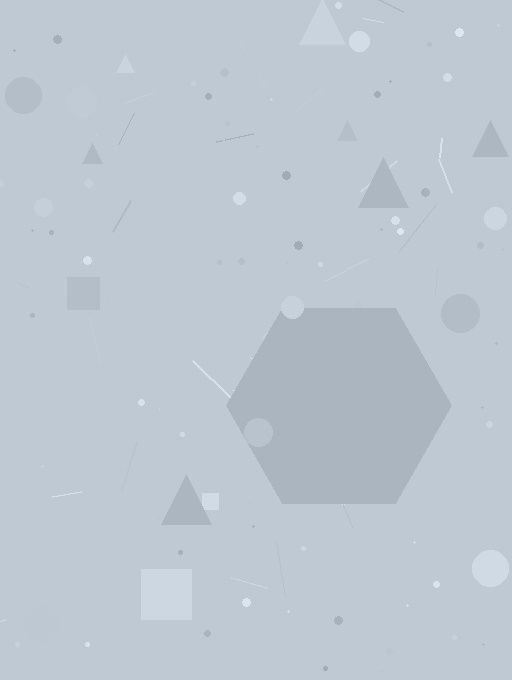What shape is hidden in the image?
A hexagon is hidden in the image.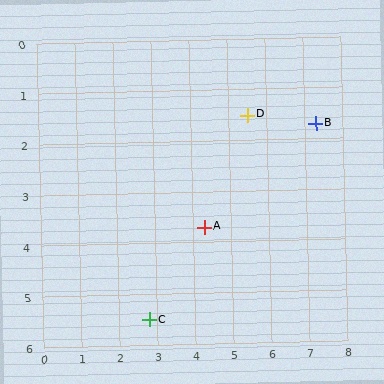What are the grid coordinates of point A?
Point A is at approximately (4.3, 3.7).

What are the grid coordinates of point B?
Point B is at approximately (7.3, 1.7).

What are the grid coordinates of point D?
Point D is at approximately (5.5, 1.5).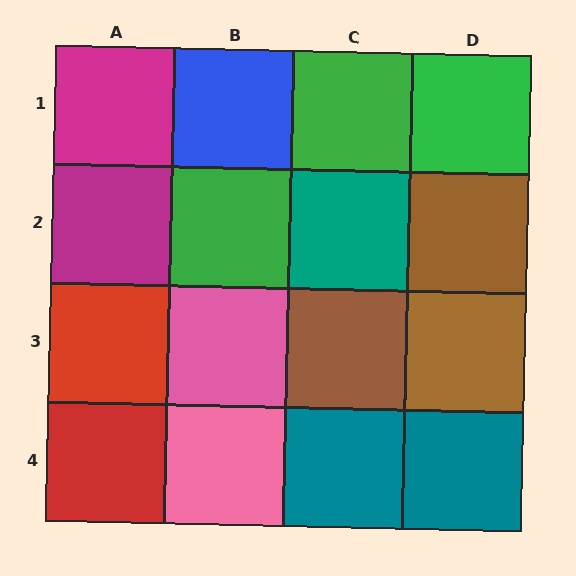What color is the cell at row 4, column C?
Teal.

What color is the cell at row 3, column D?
Brown.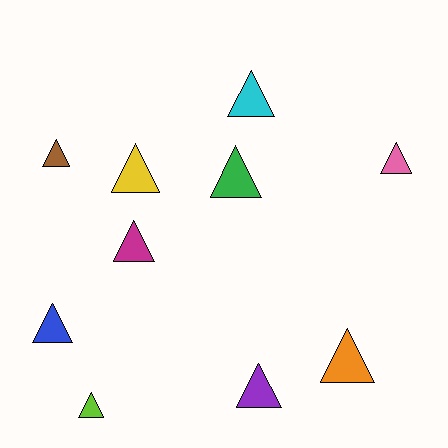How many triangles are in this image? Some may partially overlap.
There are 10 triangles.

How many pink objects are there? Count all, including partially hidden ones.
There is 1 pink object.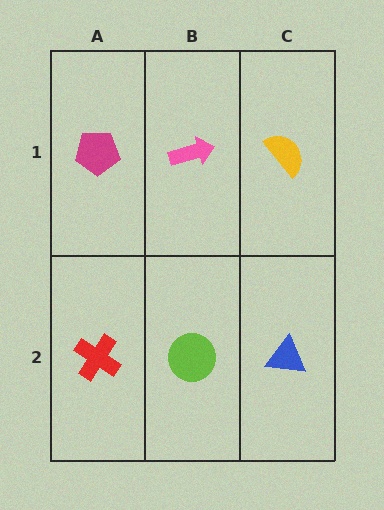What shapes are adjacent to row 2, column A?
A magenta pentagon (row 1, column A), a lime circle (row 2, column B).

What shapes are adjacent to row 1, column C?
A blue triangle (row 2, column C), a pink arrow (row 1, column B).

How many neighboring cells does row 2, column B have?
3.